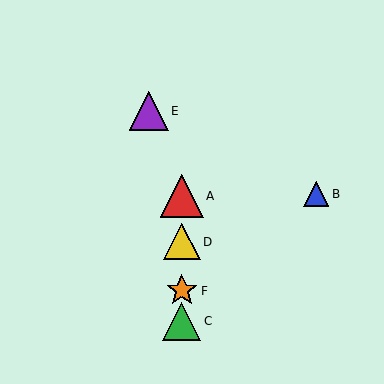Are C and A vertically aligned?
Yes, both are at x≈182.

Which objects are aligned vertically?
Objects A, C, D, F are aligned vertically.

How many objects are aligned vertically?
4 objects (A, C, D, F) are aligned vertically.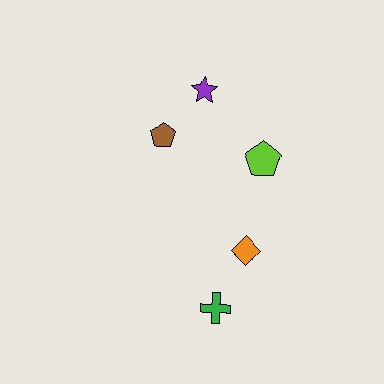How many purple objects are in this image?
There is 1 purple object.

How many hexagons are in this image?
There are no hexagons.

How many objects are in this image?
There are 5 objects.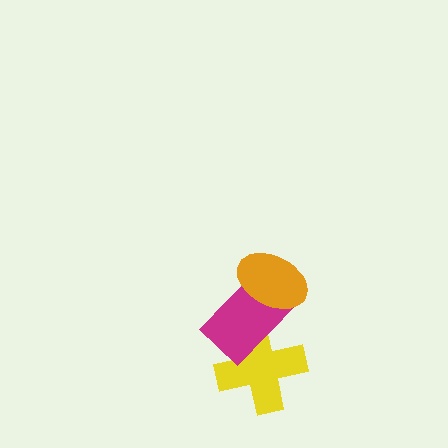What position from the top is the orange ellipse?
The orange ellipse is 1st from the top.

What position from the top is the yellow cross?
The yellow cross is 3rd from the top.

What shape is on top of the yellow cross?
The magenta rectangle is on top of the yellow cross.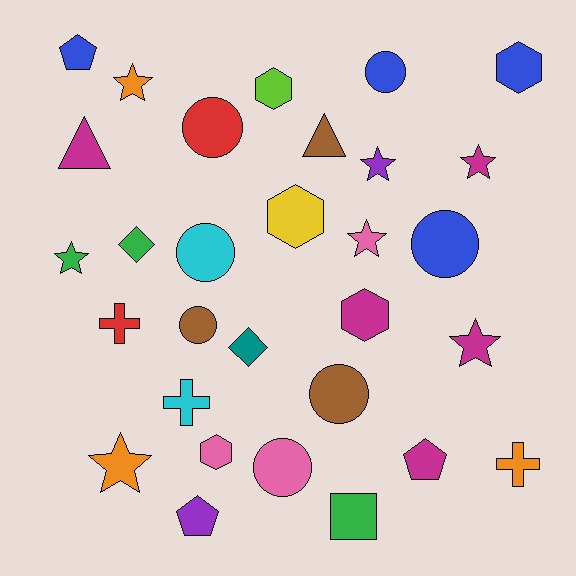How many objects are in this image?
There are 30 objects.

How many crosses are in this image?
There are 3 crosses.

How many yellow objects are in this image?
There is 1 yellow object.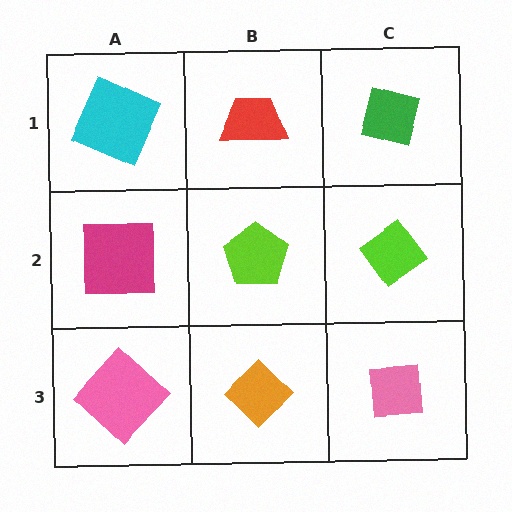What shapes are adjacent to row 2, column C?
A green square (row 1, column C), a pink square (row 3, column C), a lime pentagon (row 2, column B).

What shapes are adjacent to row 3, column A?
A magenta square (row 2, column A), an orange diamond (row 3, column B).